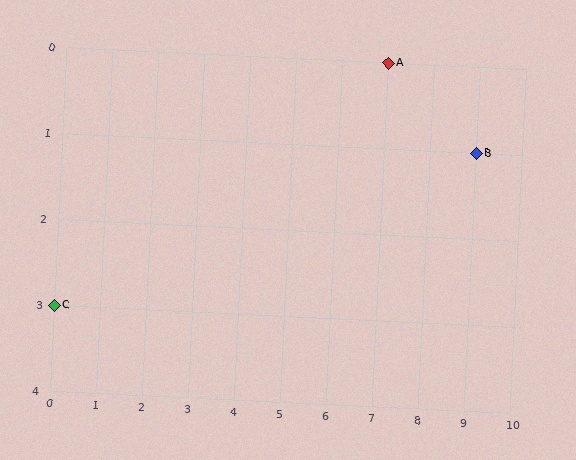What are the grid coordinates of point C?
Point C is at grid coordinates (0, 3).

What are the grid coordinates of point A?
Point A is at grid coordinates (7, 0).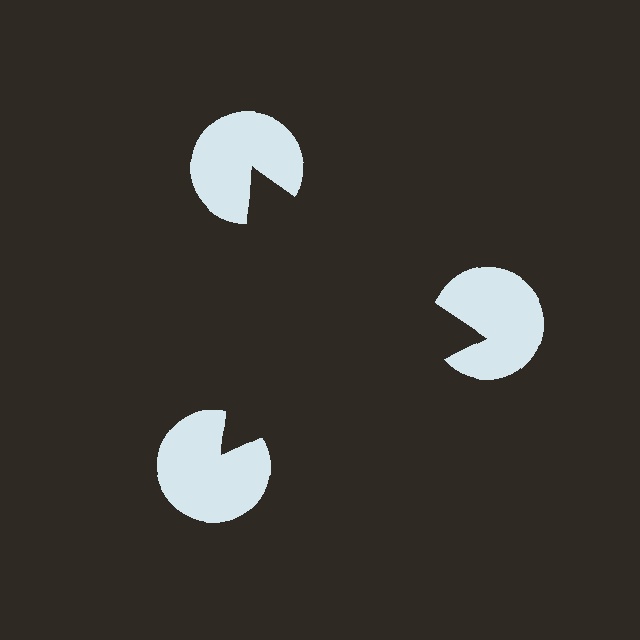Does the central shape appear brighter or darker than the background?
It typically appears slightly darker than the background, even though no actual brightness change is drawn.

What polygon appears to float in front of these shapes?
An illusory triangle — its edges are inferred from the aligned wedge cuts in the pac-man discs, not physically drawn.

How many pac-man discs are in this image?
There are 3 — one at each vertex of the illusory triangle.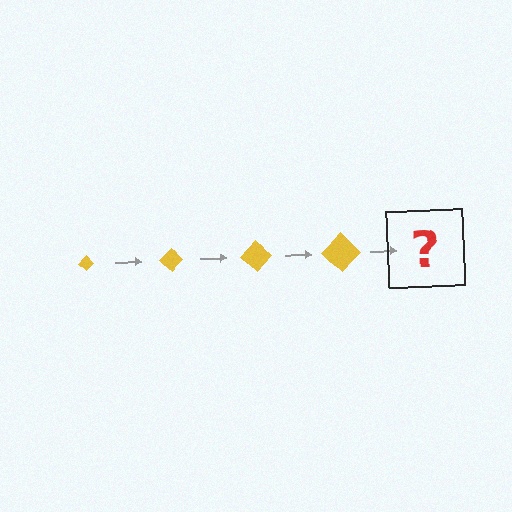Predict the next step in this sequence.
The next step is a yellow diamond, larger than the previous one.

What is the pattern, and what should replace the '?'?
The pattern is that the diamond gets progressively larger each step. The '?' should be a yellow diamond, larger than the previous one.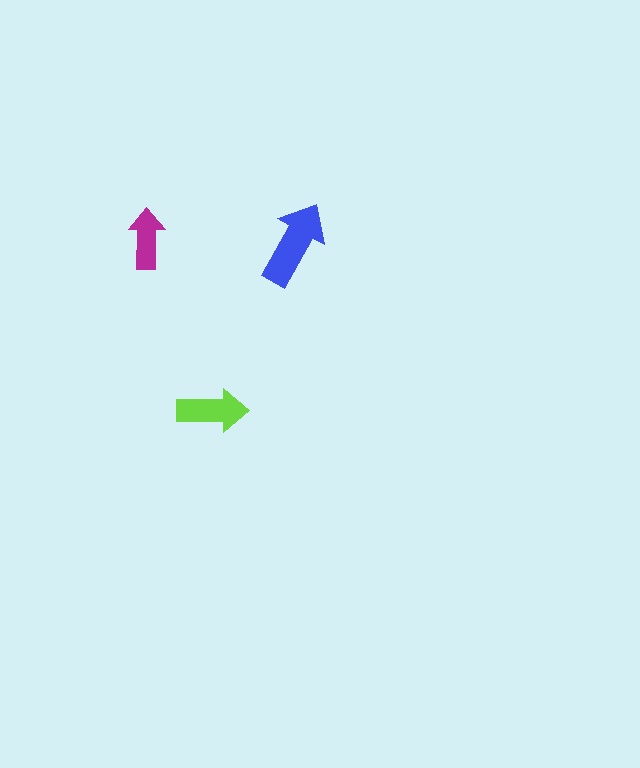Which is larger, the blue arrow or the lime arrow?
The blue one.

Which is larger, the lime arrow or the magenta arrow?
The lime one.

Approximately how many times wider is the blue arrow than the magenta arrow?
About 1.5 times wider.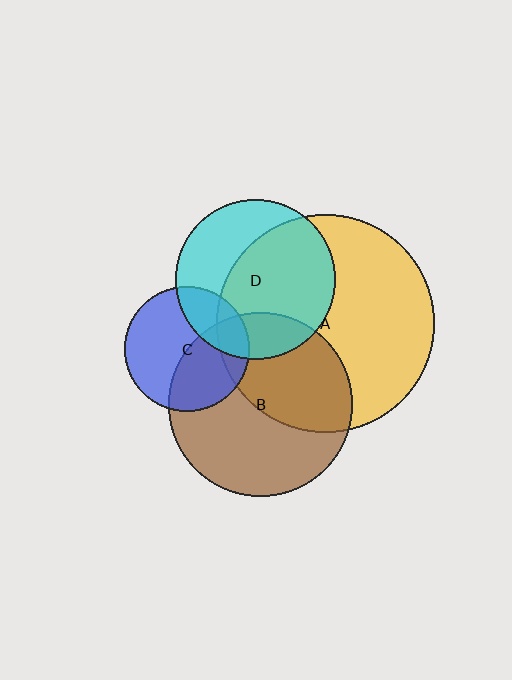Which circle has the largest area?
Circle A (yellow).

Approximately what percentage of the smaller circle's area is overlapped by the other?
Approximately 60%.